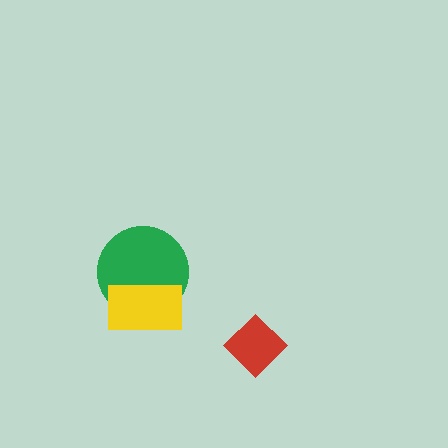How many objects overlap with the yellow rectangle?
1 object overlaps with the yellow rectangle.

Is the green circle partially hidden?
Yes, it is partially covered by another shape.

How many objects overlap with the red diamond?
0 objects overlap with the red diamond.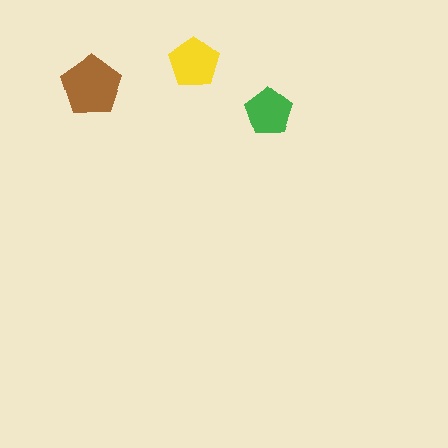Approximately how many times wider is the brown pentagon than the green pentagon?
About 1.5 times wider.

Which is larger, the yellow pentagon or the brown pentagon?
The brown one.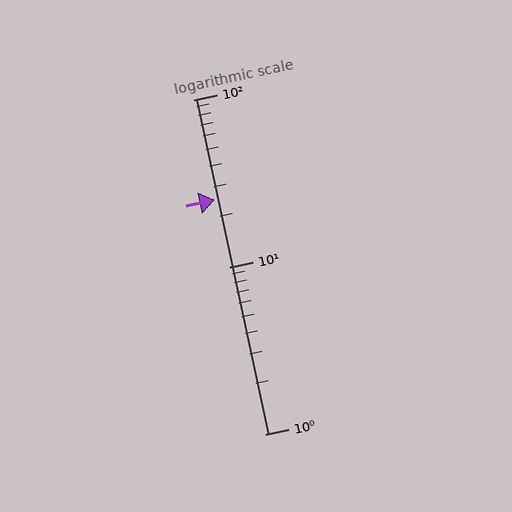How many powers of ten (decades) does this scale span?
The scale spans 2 decades, from 1 to 100.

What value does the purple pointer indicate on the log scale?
The pointer indicates approximately 25.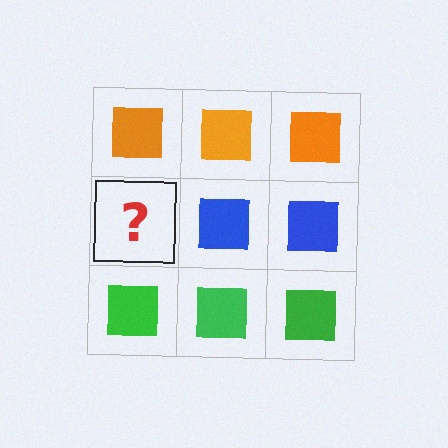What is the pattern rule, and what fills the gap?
The rule is that each row has a consistent color. The gap should be filled with a blue square.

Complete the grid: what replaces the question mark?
The question mark should be replaced with a blue square.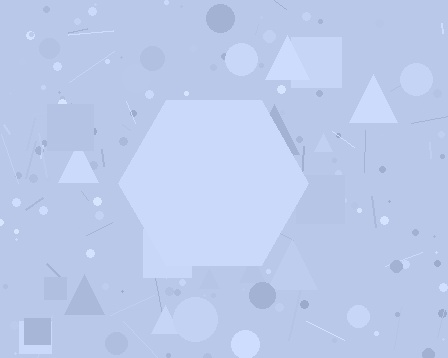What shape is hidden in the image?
A hexagon is hidden in the image.